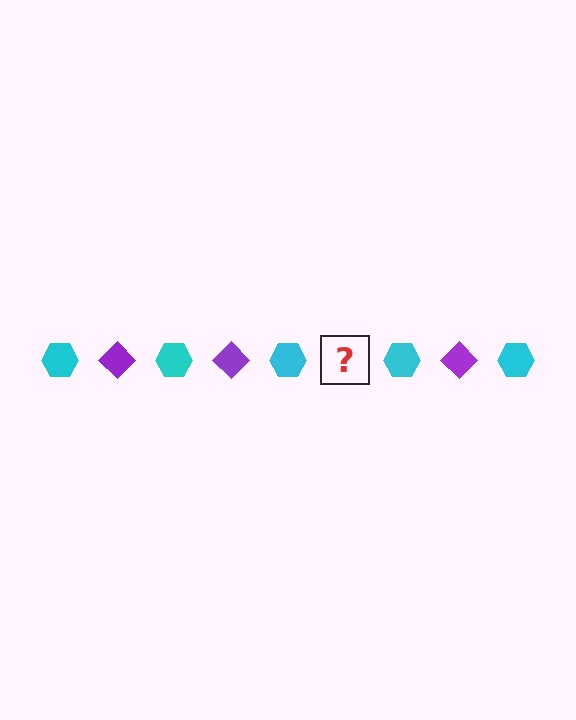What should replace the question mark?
The question mark should be replaced with a purple diamond.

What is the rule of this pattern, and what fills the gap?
The rule is that the pattern alternates between cyan hexagon and purple diamond. The gap should be filled with a purple diamond.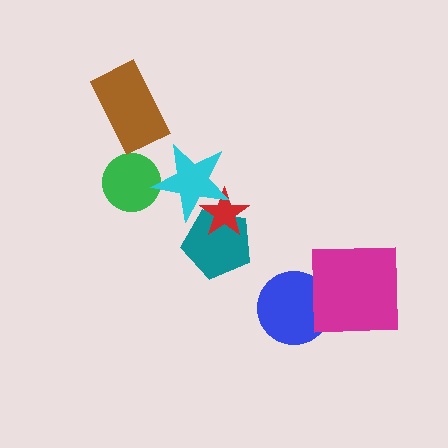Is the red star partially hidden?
Yes, it is partially covered by another shape.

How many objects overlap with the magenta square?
1 object overlaps with the magenta square.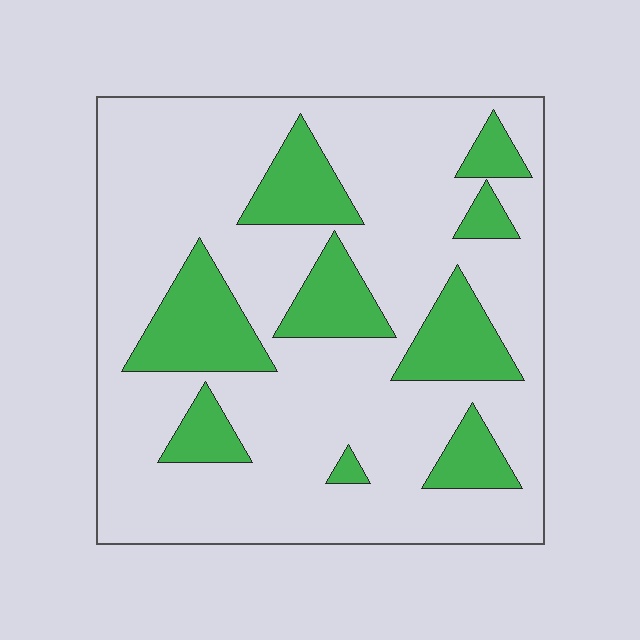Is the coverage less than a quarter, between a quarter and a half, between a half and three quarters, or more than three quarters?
Less than a quarter.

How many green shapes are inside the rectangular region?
9.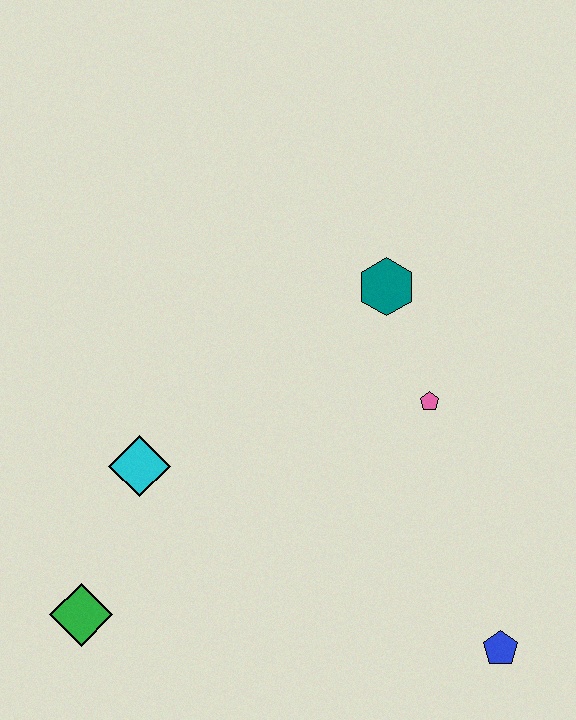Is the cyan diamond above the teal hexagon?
No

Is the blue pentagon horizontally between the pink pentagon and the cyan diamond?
No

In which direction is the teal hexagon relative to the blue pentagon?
The teal hexagon is above the blue pentagon.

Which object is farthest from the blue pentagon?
The green diamond is farthest from the blue pentagon.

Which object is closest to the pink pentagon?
The teal hexagon is closest to the pink pentagon.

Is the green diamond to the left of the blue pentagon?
Yes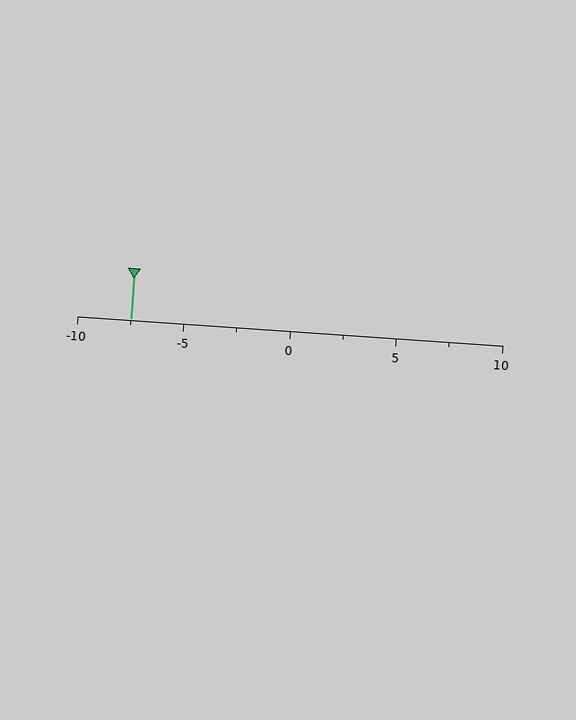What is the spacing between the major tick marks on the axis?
The major ticks are spaced 5 apart.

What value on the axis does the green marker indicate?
The marker indicates approximately -7.5.